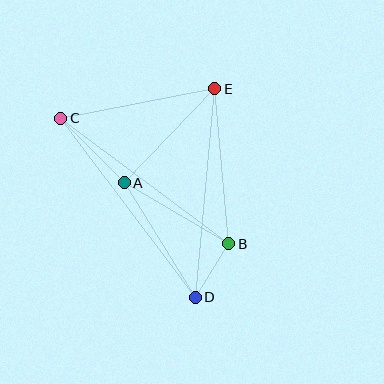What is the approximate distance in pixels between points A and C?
The distance between A and C is approximately 90 pixels.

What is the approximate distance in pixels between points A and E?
The distance between A and E is approximately 131 pixels.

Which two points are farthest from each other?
Points C and D are farthest from each other.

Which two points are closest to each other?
Points B and D are closest to each other.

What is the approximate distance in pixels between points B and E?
The distance between B and E is approximately 155 pixels.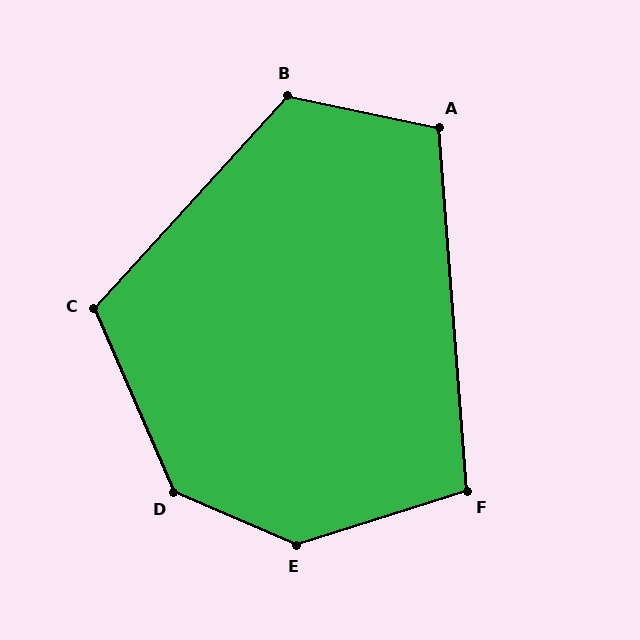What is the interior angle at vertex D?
Approximately 137 degrees (obtuse).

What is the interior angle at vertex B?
Approximately 121 degrees (obtuse).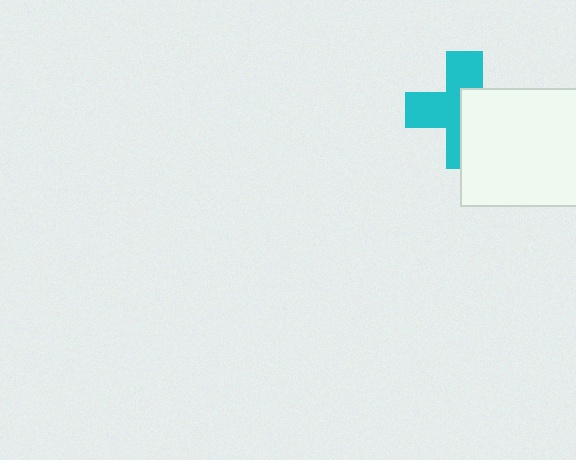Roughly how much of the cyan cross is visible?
About half of it is visible (roughly 54%).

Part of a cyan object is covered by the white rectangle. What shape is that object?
It is a cross.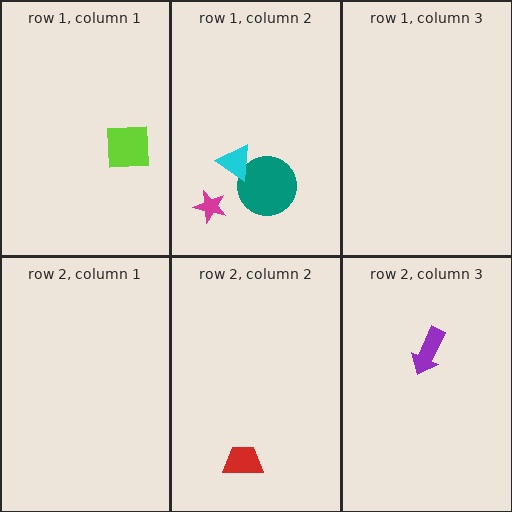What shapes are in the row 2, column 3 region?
The purple arrow.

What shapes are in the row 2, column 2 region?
The red trapezoid.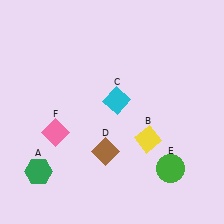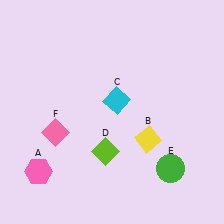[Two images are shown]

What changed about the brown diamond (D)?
In Image 1, D is brown. In Image 2, it changed to lime.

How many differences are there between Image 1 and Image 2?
There are 2 differences between the two images.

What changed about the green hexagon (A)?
In Image 1, A is green. In Image 2, it changed to pink.